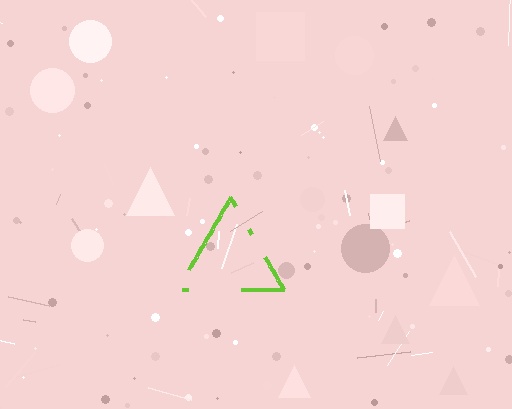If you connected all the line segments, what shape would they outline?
They would outline a triangle.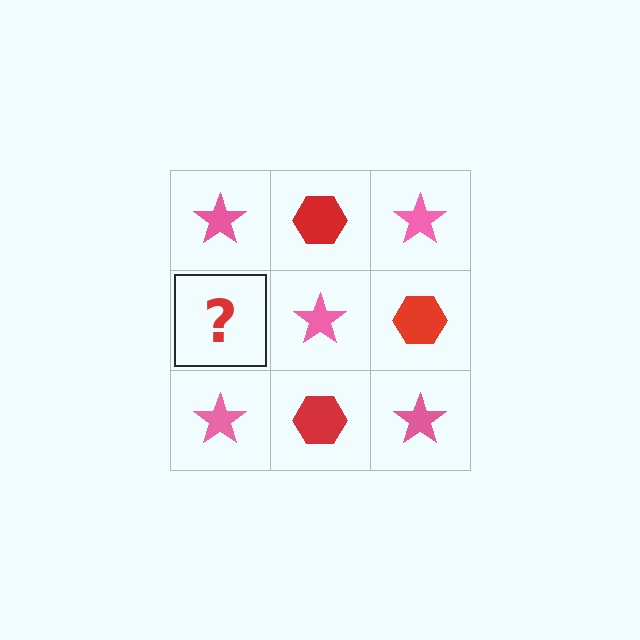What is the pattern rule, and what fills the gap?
The rule is that it alternates pink star and red hexagon in a checkerboard pattern. The gap should be filled with a red hexagon.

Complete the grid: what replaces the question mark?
The question mark should be replaced with a red hexagon.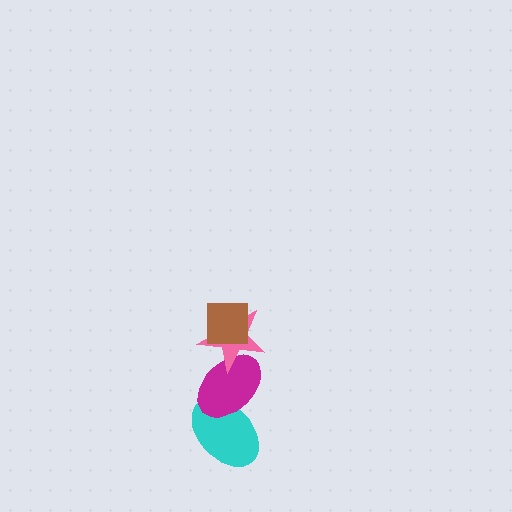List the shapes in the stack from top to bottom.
From top to bottom: the brown square, the pink star, the magenta ellipse, the cyan ellipse.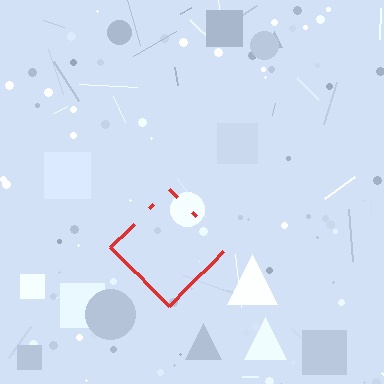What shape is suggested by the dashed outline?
The dashed outline suggests a diamond.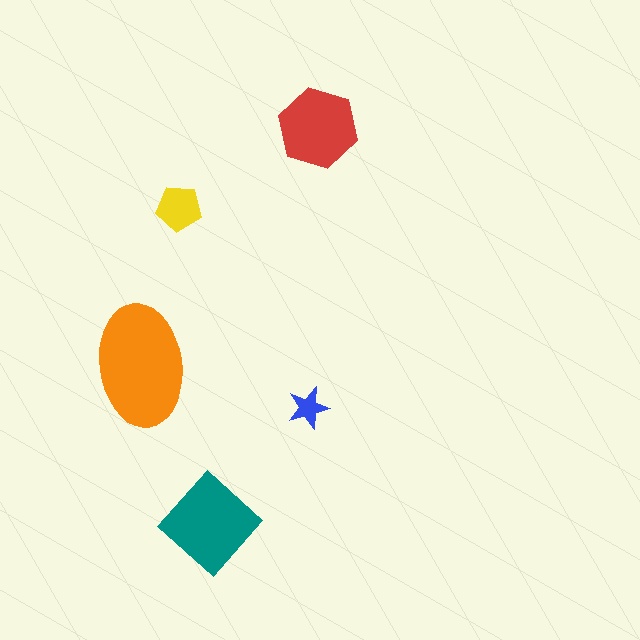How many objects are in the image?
There are 5 objects in the image.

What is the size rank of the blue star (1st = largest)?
5th.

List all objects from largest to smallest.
The orange ellipse, the teal diamond, the red hexagon, the yellow pentagon, the blue star.